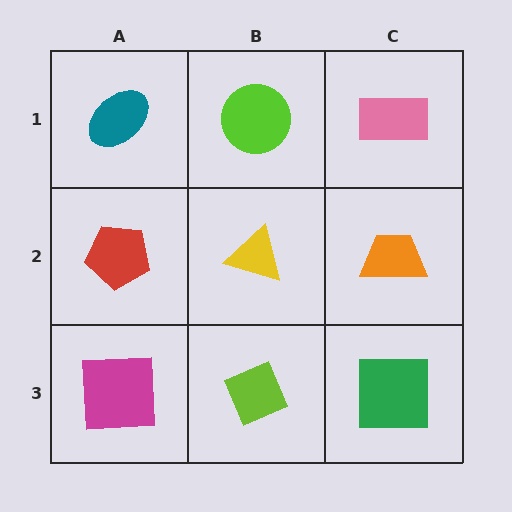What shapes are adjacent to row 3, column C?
An orange trapezoid (row 2, column C), a lime diamond (row 3, column B).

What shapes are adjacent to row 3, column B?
A yellow triangle (row 2, column B), a magenta square (row 3, column A), a green square (row 3, column C).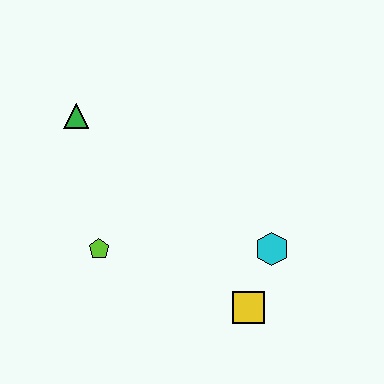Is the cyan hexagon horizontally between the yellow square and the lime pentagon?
No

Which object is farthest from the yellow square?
The green triangle is farthest from the yellow square.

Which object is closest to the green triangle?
The lime pentagon is closest to the green triangle.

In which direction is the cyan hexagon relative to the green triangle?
The cyan hexagon is to the right of the green triangle.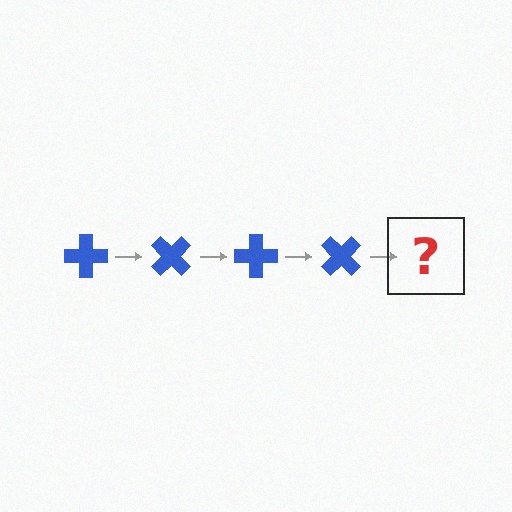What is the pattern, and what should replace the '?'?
The pattern is that the cross rotates 45 degrees each step. The '?' should be a blue cross rotated 180 degrees.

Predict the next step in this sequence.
The next step is a blue cross rotated 180 degrees.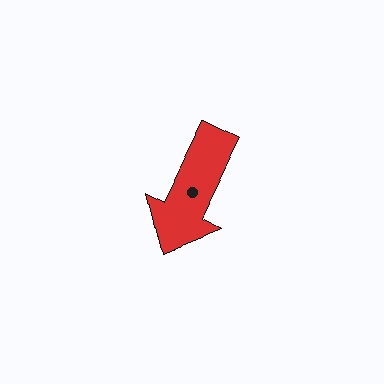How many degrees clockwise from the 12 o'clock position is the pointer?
Approximately 207 degrees.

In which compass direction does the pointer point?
Southwest.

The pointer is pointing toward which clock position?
Roughly 7 o'clock.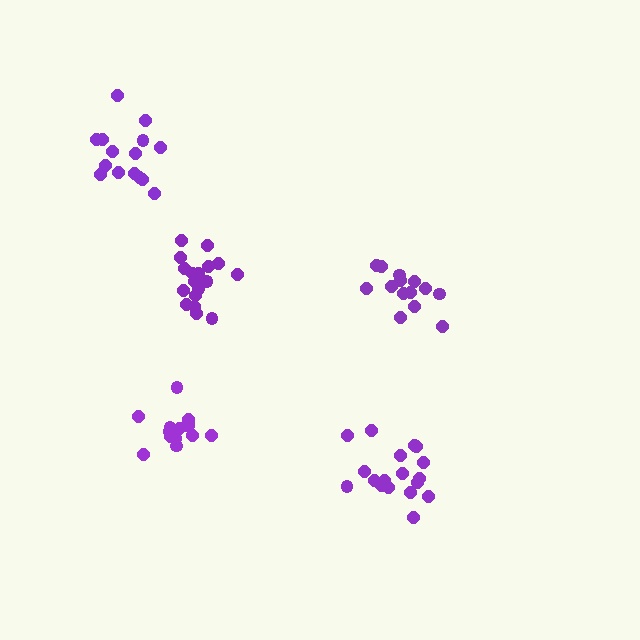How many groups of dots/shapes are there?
There are 5 groups.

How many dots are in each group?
Group 1: 14 dots, Group 2: 15 dots, Group 3: 15 dots, Group 4: 18 dots, Group 5: 19 dots (81 total).